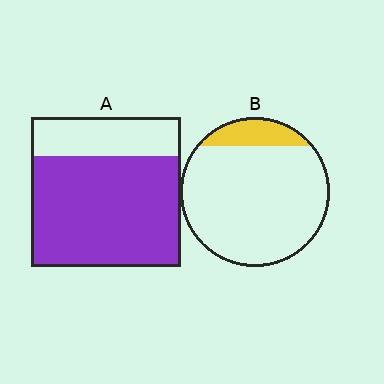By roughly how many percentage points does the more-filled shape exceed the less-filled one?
By roughly 60 percentage points (A over B).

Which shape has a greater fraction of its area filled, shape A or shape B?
Shape A.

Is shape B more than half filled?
No.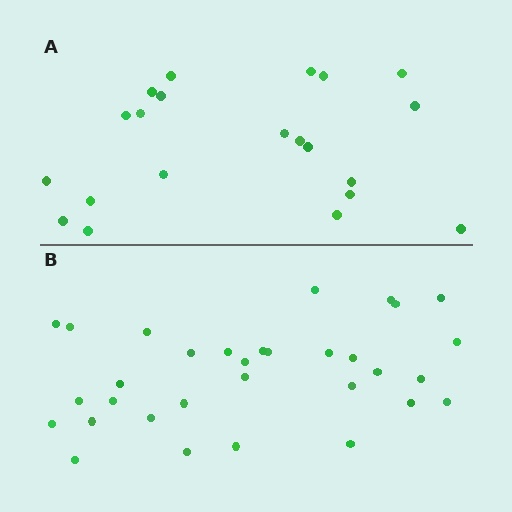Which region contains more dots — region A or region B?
Region B (the bottom region) has more dots.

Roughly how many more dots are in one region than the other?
Region B has roughly 12 or so more dots than region A.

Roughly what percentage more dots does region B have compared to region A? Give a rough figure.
About 50% more.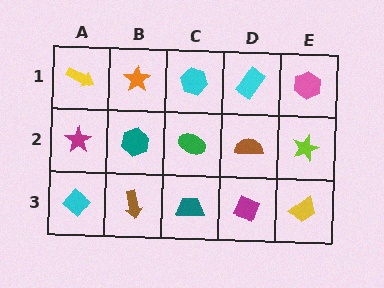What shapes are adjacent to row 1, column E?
A lime star (row 2, column E), a cyan rectangle (row 1, column D).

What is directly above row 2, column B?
An orange star.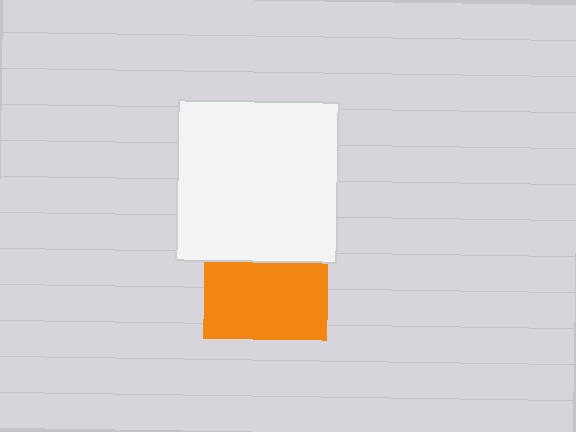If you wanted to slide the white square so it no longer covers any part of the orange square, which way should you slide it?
Slide it up — that is the most direct way to separate the two shapes.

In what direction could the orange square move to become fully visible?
The orange square could move down. That would shift it out from behind the white square entirely.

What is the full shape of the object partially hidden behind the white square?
The partially hidden object is an orange square.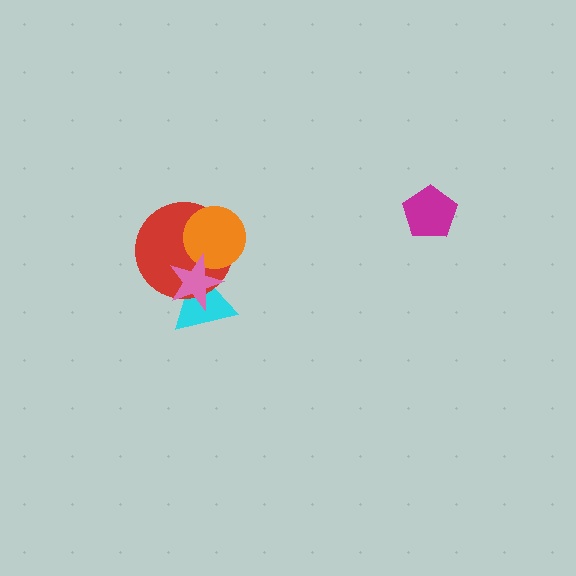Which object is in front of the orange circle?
The pink star is in front of the orange circle.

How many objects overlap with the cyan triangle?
2 objects overlap with the cyan triangle.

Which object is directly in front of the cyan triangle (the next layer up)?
The red circle is directly in front of the cyan triangle.